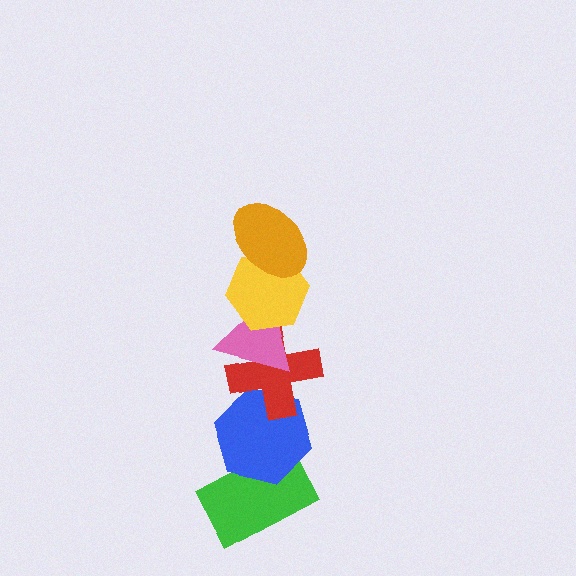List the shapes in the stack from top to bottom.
From top to bottom: the orange ellipse, the yellow hexagon, the pink triangle, the red cross, the blue hexagon, the green rectangle.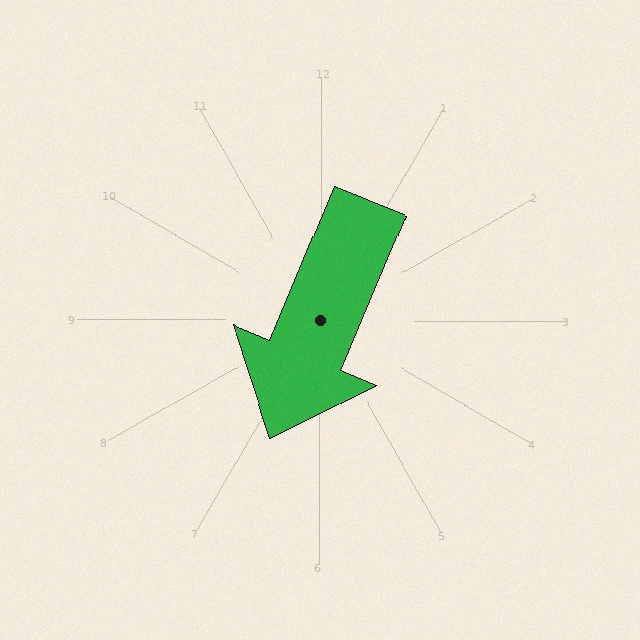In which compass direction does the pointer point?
Southwest.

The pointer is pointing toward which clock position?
Roughly 7 o'clock.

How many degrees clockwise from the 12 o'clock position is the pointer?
Approximately 203 degrees.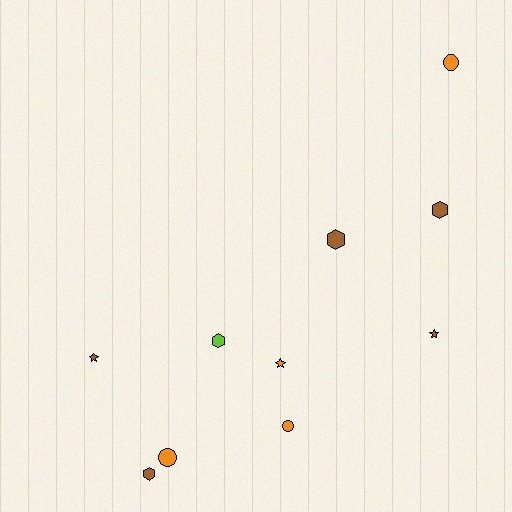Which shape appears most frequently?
Hexagon, with 4 objects.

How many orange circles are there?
There are 3 orange circles.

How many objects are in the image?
There are 10 objects.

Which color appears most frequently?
Brown, with 5 objects.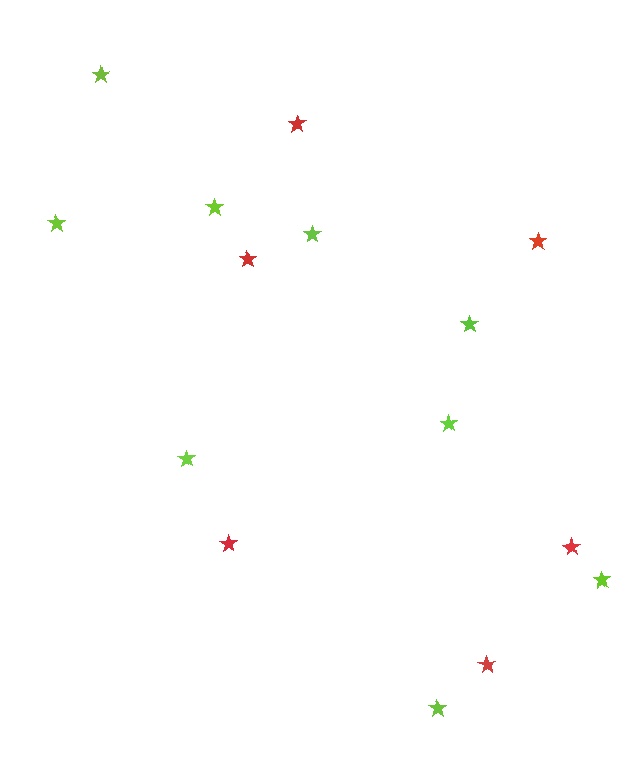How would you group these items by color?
There are 2 groups: one group of red stars (6) and one group of lime stars (9).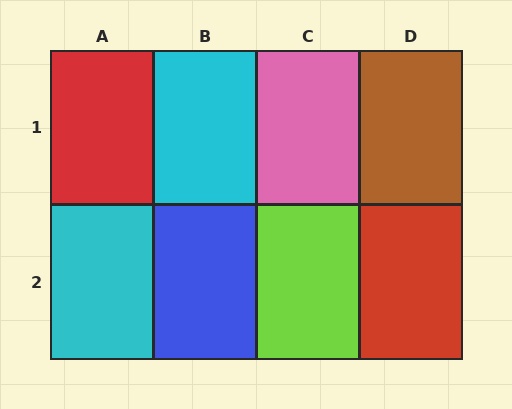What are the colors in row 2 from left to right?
Cyan, blue, lime, red.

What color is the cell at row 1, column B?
Cyan.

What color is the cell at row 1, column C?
Pink.